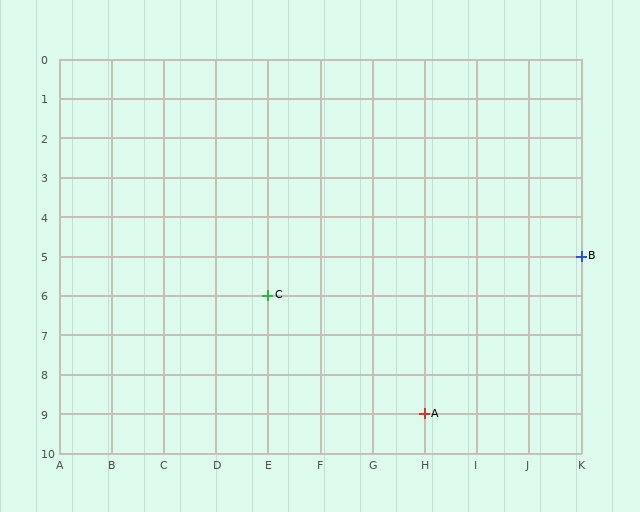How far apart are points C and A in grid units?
Points C and A are 3 columns and 3 rows apart (about 4.2 grid units diagonally).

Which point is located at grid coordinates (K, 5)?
Point B is at (K, 5).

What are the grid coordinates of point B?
Point B is at grid coordinates (K, 5).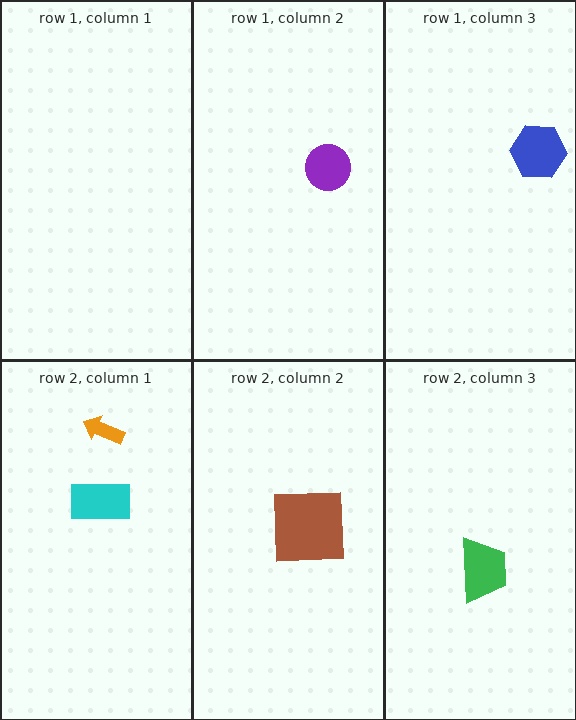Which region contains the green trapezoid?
The row 2, column 3 region.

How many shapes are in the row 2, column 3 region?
1.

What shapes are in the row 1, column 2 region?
The purple circle.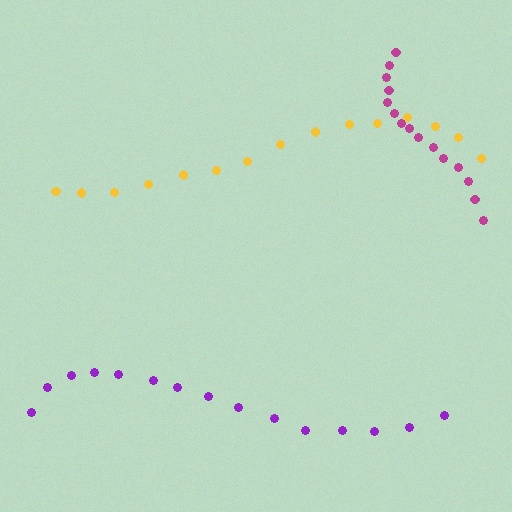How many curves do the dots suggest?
There are 3 distinct paths.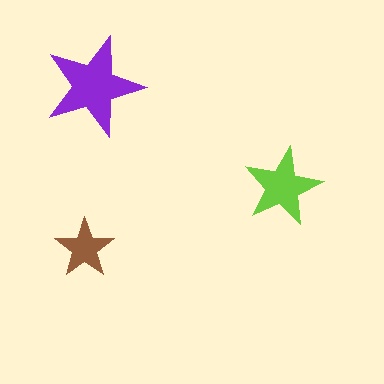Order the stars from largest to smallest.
the purple one, the lime one, the brown one.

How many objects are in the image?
There are 3 objects in the image.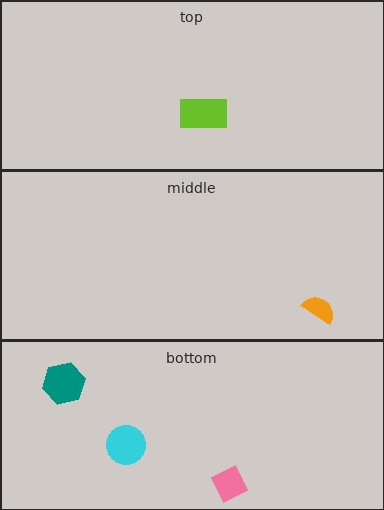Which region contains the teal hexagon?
The bottom region.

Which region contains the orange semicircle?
The middle region.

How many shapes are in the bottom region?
3.